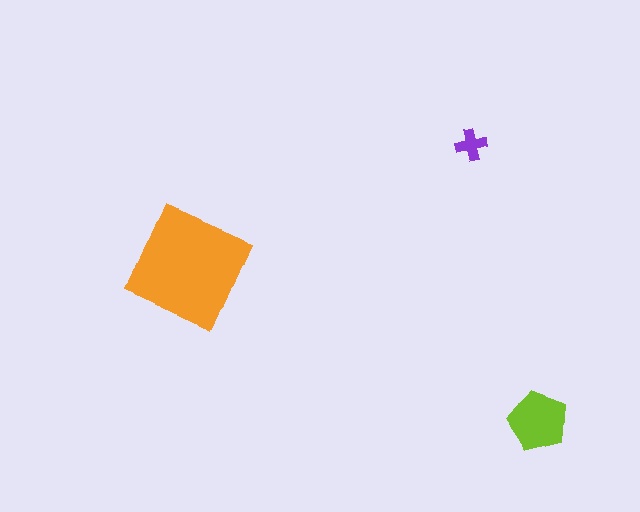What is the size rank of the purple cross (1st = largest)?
3rd.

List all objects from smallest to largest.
The purple cross, the lime pentagon, the orange square.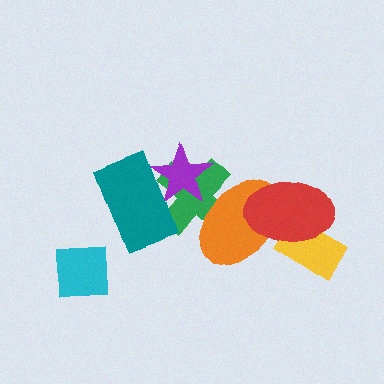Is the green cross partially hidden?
Yes, it is partially covered by another shape.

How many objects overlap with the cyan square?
0 objects overlap with the cyan square.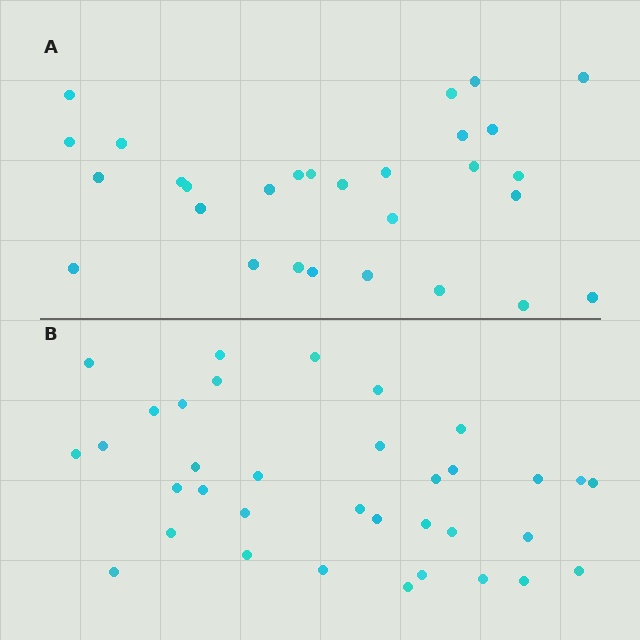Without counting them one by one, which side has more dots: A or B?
Region B (the bottom region) has more dots.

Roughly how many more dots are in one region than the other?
Region B has about 6 more dots than region A.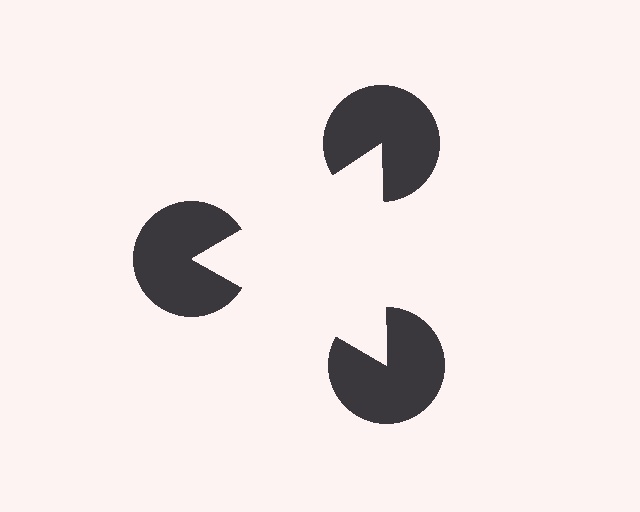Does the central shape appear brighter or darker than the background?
It typically appears slightly brighter than the background, even though no actual brightness change is drawn.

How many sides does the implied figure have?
3 sides.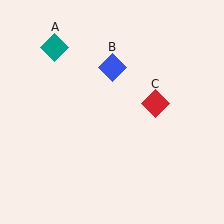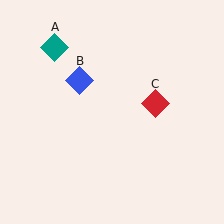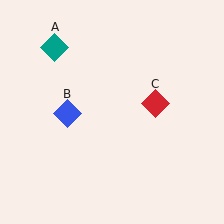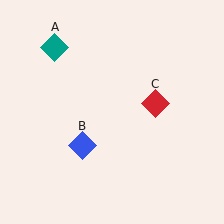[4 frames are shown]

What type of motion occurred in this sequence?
The blue diamond (object B) rotated counterclockwise around the center of the scene.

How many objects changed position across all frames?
1 object changed position: blue diamond (object B).